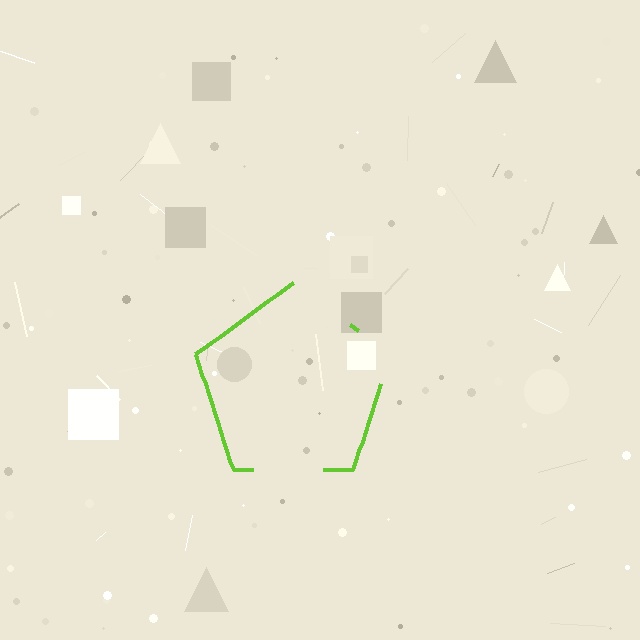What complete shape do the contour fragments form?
The contour fragments form a pentagon.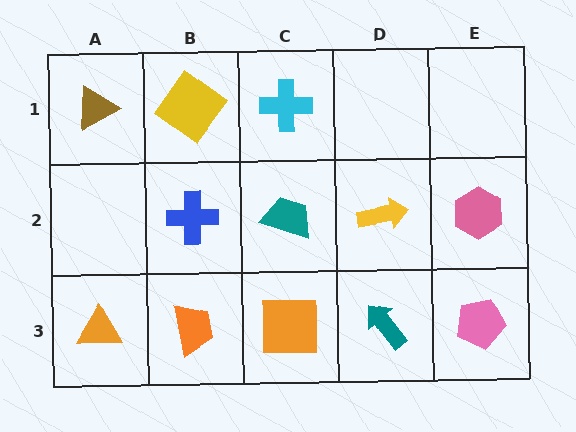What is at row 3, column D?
A teal arrow.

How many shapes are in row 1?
3 shapes.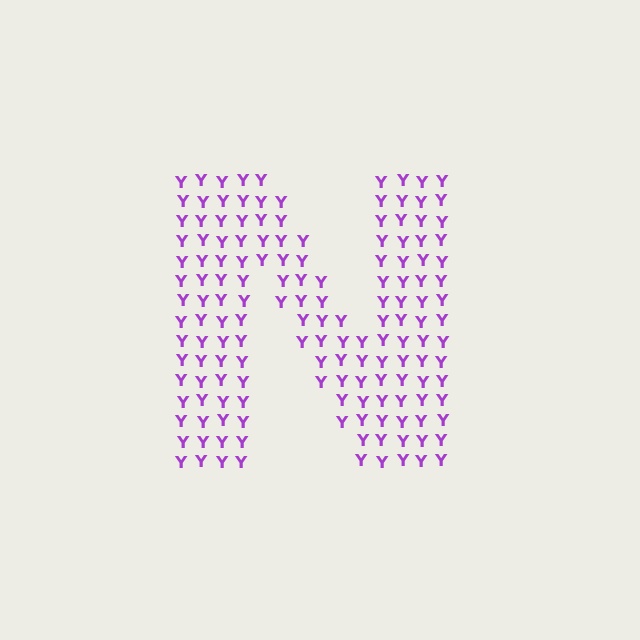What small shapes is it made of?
It is made of small letter Y's.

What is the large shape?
The large shape is the letter N.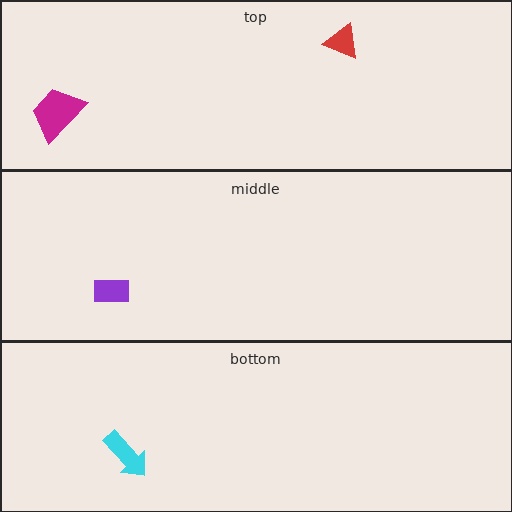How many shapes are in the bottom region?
1.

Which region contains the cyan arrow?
The bottom region.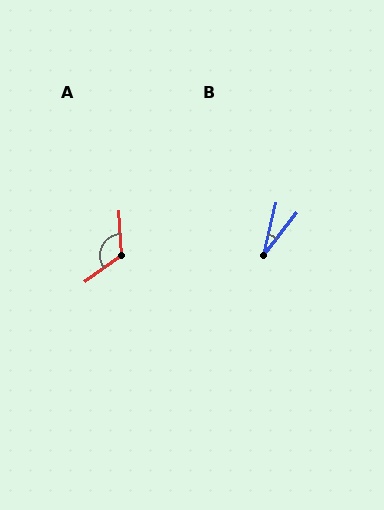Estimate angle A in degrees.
Approximately 123 degrees.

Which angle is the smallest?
B, at approximately 25 degrees.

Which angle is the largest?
A, at approximately 123 degrees.